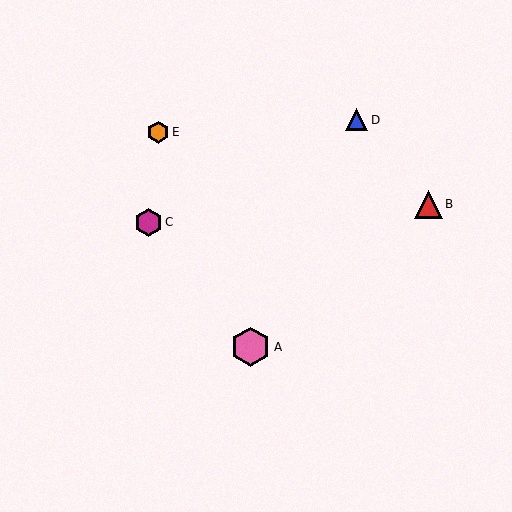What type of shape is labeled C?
Shape C is a magenta hexagon.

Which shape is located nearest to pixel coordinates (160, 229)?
The magenta hexagon (labeled C) at (148, 222) is nearest to that location.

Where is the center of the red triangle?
The center of the red triangle is at (428, 204).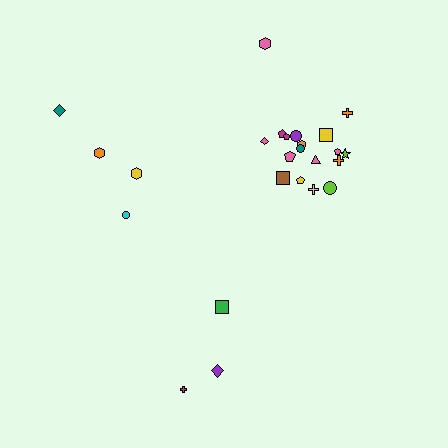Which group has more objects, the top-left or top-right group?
The top-right group.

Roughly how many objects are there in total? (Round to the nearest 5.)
Roughly 25 objects in total.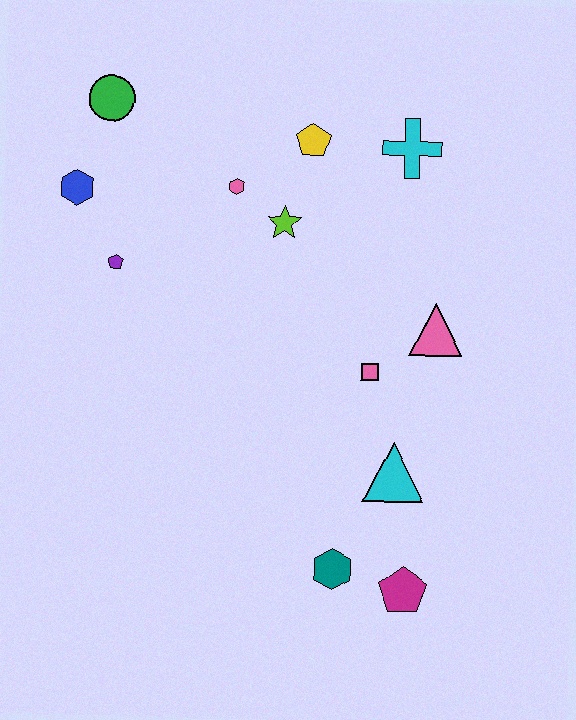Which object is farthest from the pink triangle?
The green circle is farthest from the pink triangle.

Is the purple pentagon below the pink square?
No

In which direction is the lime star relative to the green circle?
The lime star is to the right of the green circle.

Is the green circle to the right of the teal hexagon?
No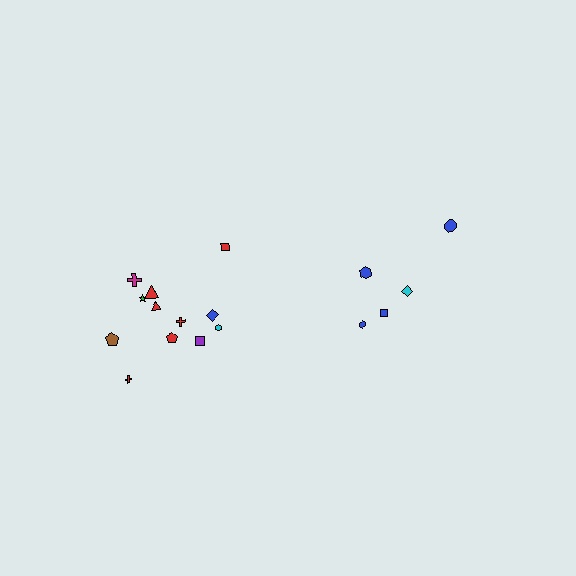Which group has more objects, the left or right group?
The left group.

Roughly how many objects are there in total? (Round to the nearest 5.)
Roughly 15 objects in total.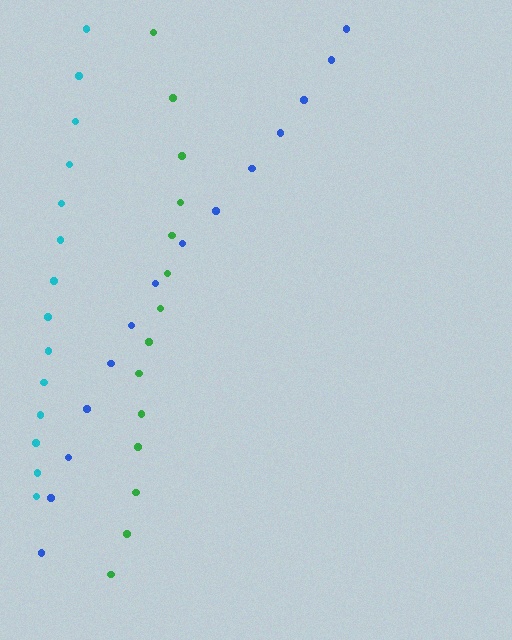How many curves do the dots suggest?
There are 3 distinct paths.